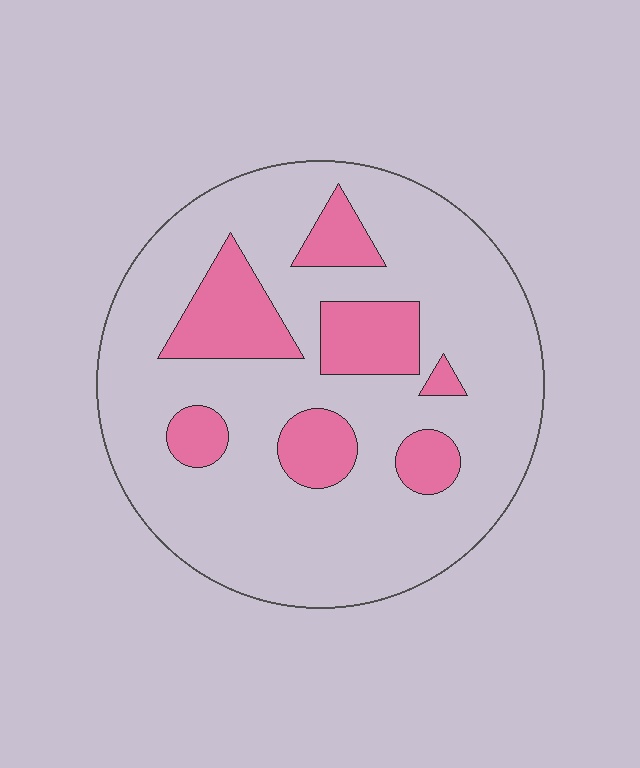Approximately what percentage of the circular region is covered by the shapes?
Approximately 20%.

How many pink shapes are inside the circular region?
7.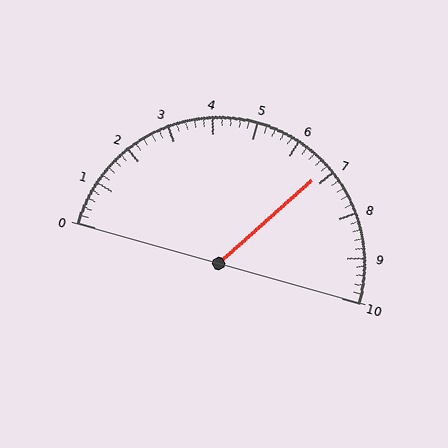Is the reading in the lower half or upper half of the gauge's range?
The reading is in the upper half of the range (0 to 10).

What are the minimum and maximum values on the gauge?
The gauge ranges from 0 to 10.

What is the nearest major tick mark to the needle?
The nearest major tick mark is 7.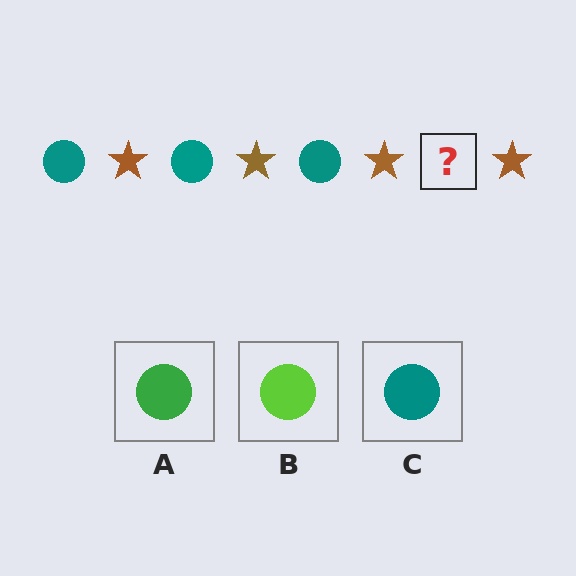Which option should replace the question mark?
Option C.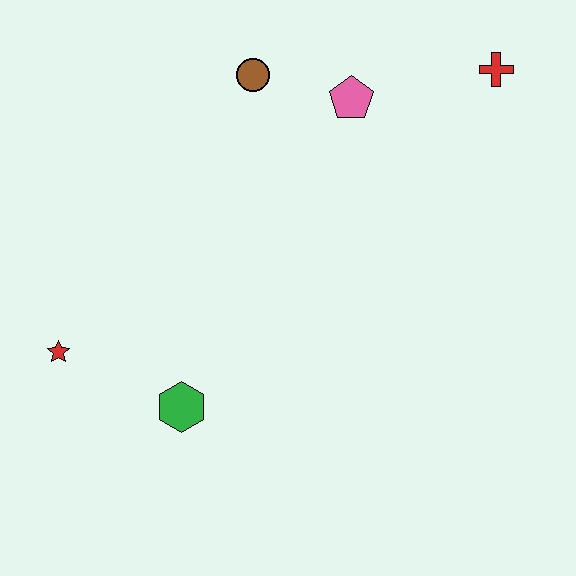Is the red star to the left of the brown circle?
Yes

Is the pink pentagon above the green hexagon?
Yes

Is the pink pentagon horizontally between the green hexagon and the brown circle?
No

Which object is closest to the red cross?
The pink pentagon is closest to the red cross.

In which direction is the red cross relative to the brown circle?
The red cross is to the right of the brown circle.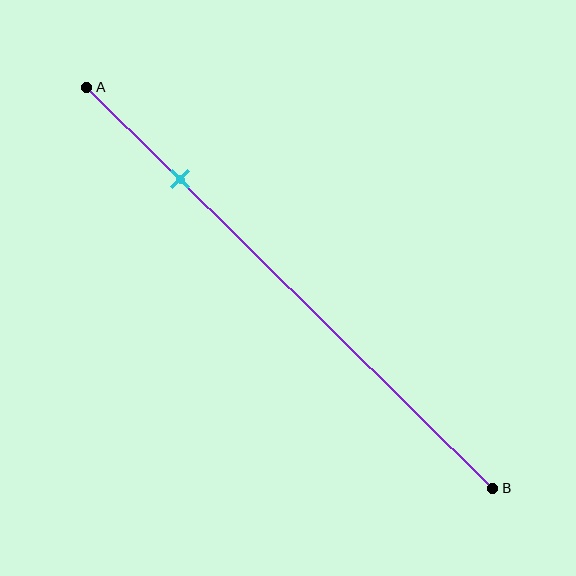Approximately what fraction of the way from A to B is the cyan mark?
The cyan mark is approximately 25% of the way from A to B.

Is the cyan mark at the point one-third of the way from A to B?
No, the mark is at about 25% from A, not at the 33% one-third point.